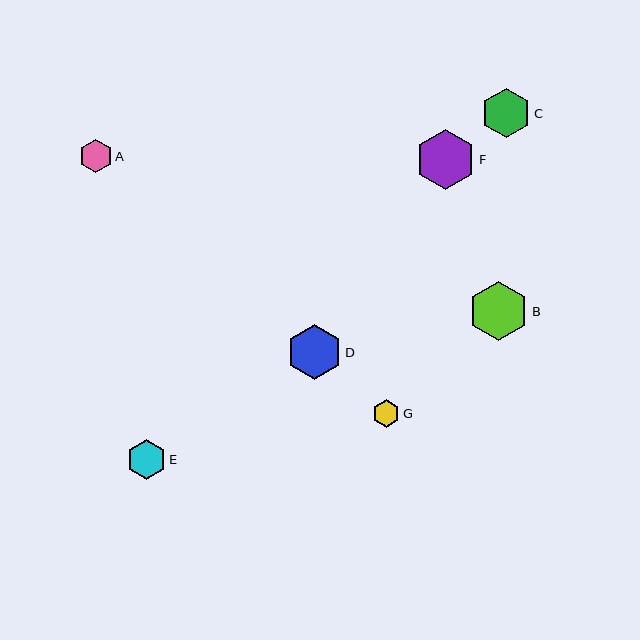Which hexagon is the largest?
Hexagon B is the largest with a size of approximately 60 pixels.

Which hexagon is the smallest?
Hexagon G is the smallest with a size of approximately 27 pixels.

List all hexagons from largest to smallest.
From largest to smallest: B, F, D, C, E, A, G.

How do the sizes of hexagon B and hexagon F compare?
Hexagon B and hexagon F are approximately the same size.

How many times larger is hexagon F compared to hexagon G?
Hexagon F is approximately 2.2 times the size of hexagon G.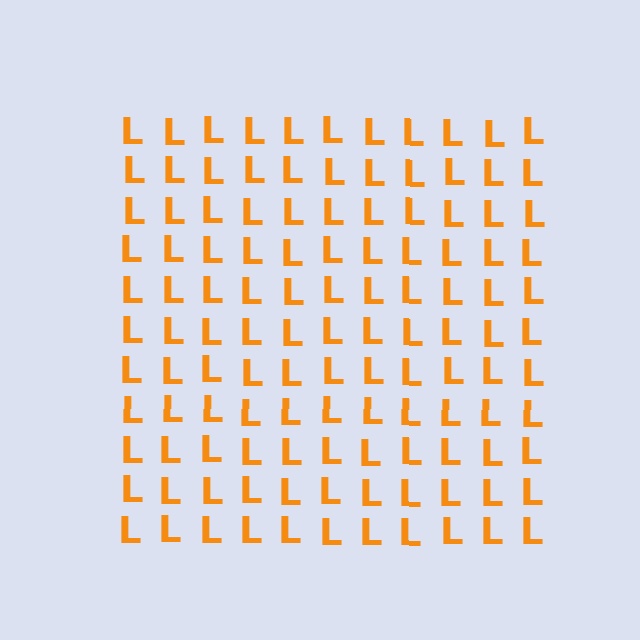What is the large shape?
The large shape is a square.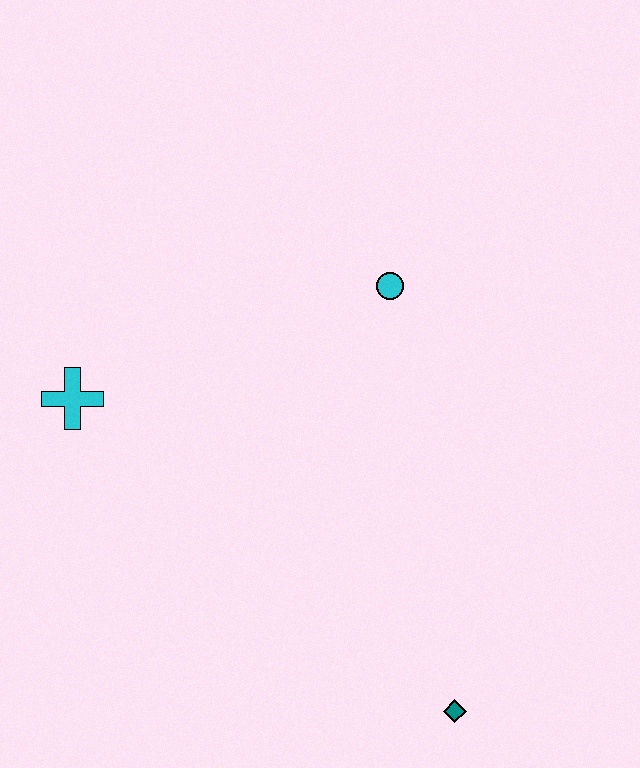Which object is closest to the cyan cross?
The cyan circle is closest to the cyan cross.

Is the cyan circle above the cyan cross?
Yes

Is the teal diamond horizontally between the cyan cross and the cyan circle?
No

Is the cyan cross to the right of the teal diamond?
No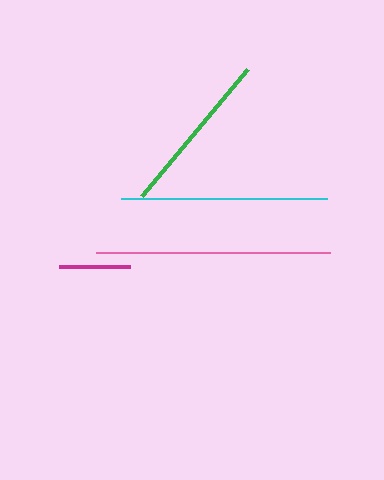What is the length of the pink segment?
The pink segment is approximately 234 pixels long.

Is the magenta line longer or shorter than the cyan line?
The cyan line is longer than the magenta line.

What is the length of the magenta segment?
The magenta segment is approximately 71 pixels long.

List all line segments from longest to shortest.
From longest to shortest: pink, cyan, green, magenta.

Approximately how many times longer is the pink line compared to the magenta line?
The pink line is approximately 3.3 times the length of the magenta line.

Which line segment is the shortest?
The magenta line is the shortest at approximately 71 pixels.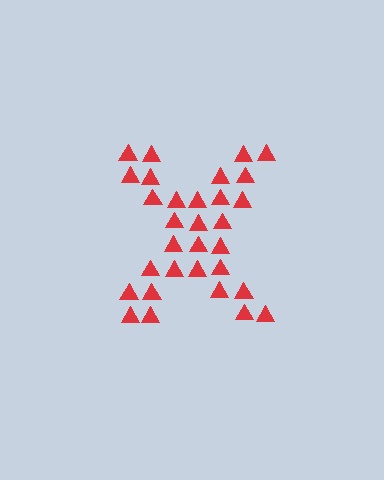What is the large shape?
The large shape is the letter X.